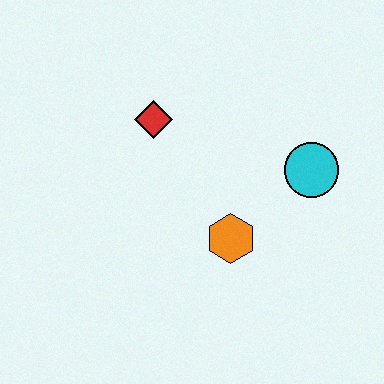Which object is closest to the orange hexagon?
The cyan circle is closest to the orange hexagon.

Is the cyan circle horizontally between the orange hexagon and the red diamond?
No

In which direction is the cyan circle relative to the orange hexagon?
The cyan circle is to the right of the orange hexagon.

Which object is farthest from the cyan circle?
The red diamond is farthest from the cyan circle.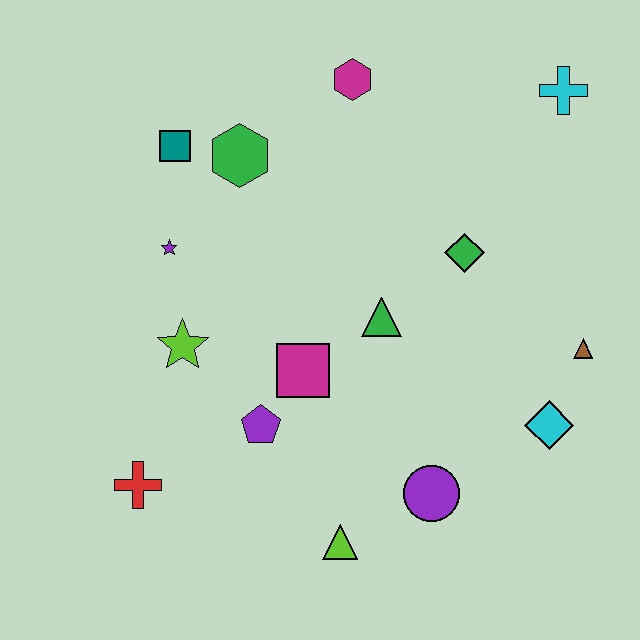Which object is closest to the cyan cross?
The green diamond is closest to the cyan cross.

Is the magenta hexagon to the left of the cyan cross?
Yes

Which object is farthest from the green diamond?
The red cross is farthest from the green diamond.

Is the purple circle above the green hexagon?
No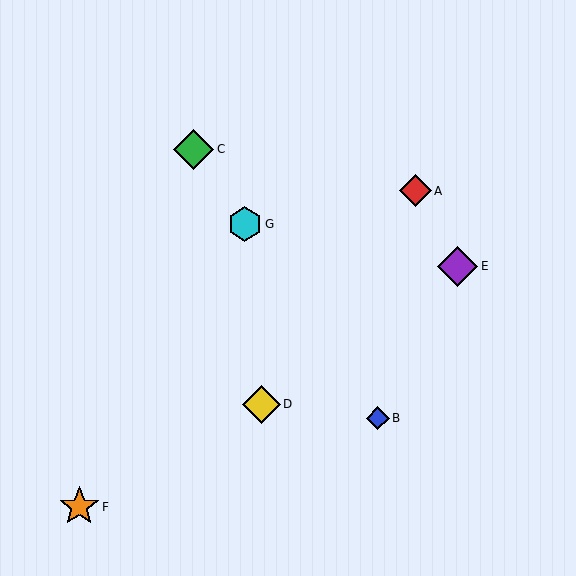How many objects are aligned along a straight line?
3 objects (B, C, G) are aligned along a straight line.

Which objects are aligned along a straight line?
Objects B, C, G are aligned along a straight line.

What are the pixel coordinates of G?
Object G is at (245, 224).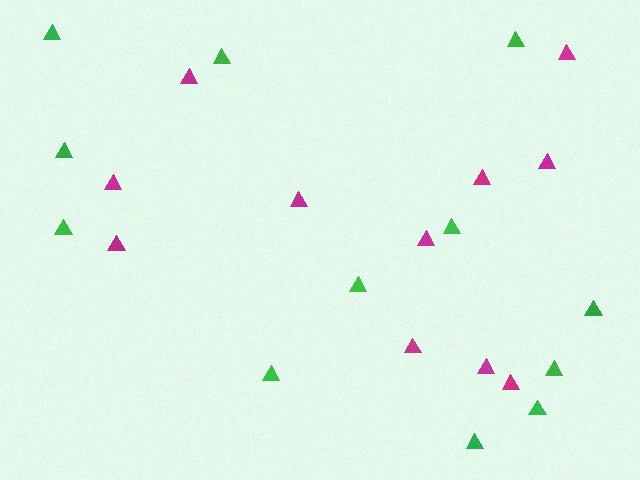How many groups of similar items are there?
There are 2 groups: one group of magenta triangles (11) and one group of green triangles (12).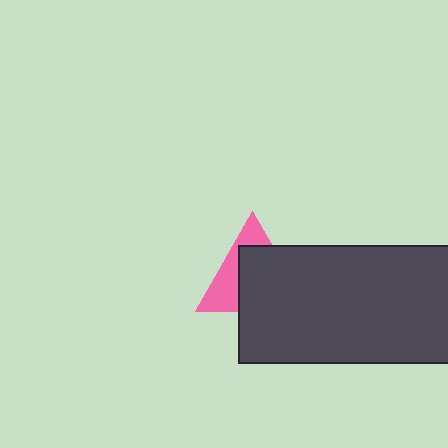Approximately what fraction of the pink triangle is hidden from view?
Roughly 61% of the pink triangle is hidden behind the dark gray rectangle.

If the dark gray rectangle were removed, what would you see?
You would see the complete pink triangle.